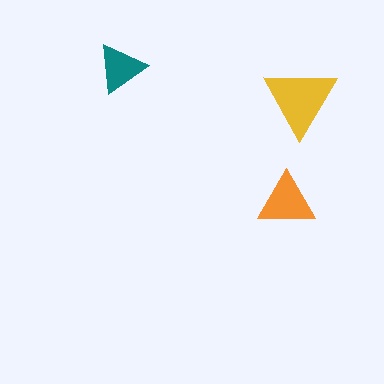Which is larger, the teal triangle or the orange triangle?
The orange one.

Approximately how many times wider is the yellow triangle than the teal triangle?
About 1.5 times wider.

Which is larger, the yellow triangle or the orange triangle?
The yellow one.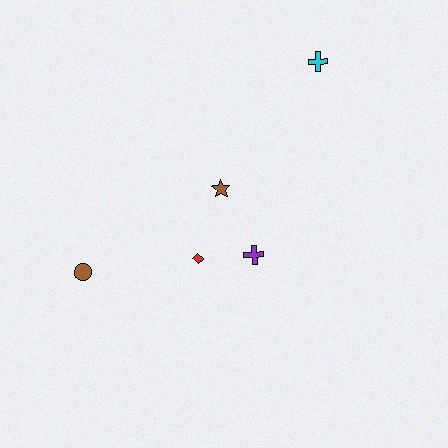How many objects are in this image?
There are 5 objects.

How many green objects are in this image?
There are no green objects.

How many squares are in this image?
There are no squares.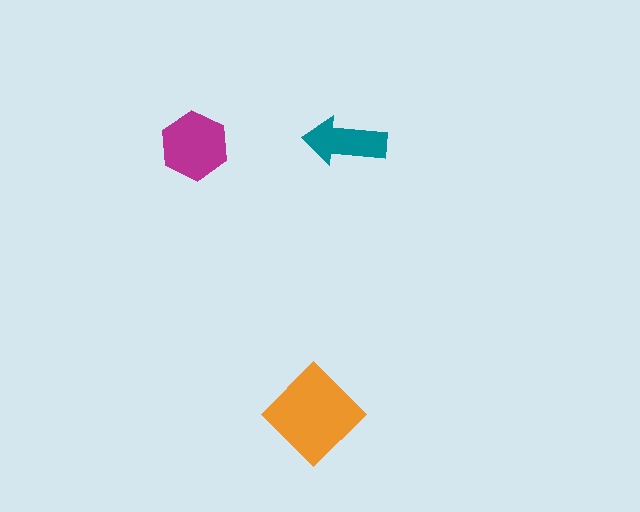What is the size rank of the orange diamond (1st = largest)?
1st.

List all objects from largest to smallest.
The orange diamond, the magenta hexagon, the teal arrow.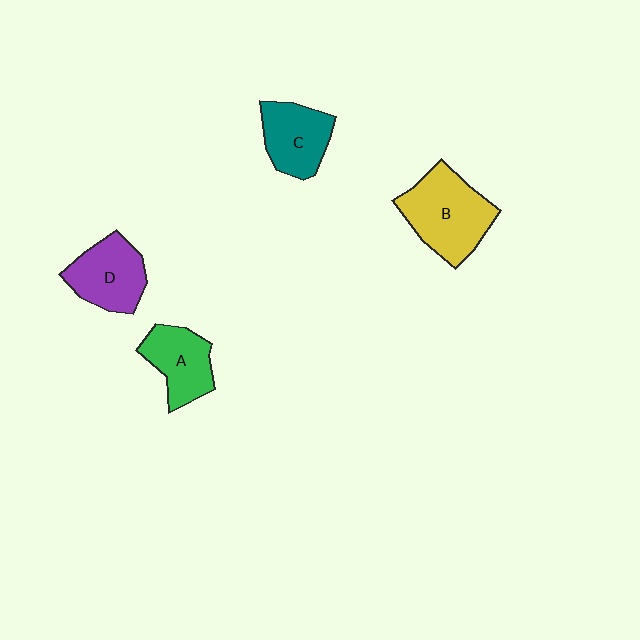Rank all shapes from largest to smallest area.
From largest to smallest: B (yellow), D (purple), C (teal), A (green).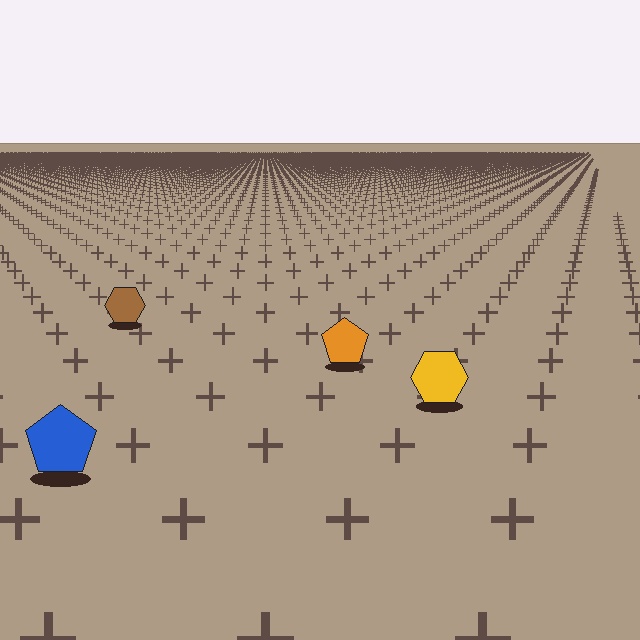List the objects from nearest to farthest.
From nearest to farthest: the blue pentagon, the yellow hexagon, the orange pentagon, the brown hexagon.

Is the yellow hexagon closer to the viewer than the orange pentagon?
Yes. The yellow hexagon is closer — you can tell from the texture gradient: the ground texture is coarser near it.